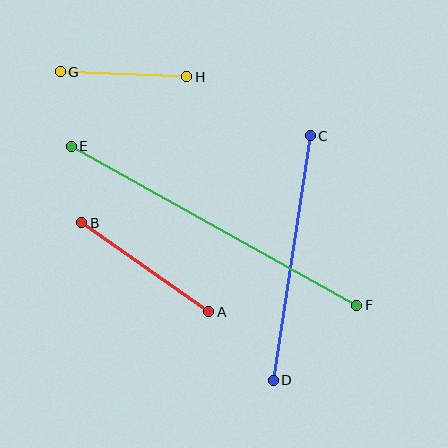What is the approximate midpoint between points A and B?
The midpoint is at approximately (145, 267) pixels.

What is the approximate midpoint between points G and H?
The midpoint is at approximately (124, 74) pixels.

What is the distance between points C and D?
The distance is approximately 247 pixels.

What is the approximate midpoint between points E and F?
The midpoint is at approximately (214, 226) pixels.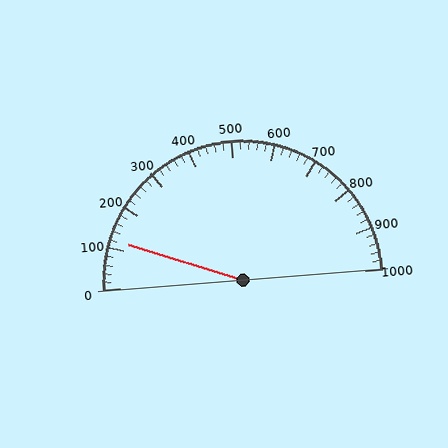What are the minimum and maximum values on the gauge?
The gauge ranges from 0 to 1000.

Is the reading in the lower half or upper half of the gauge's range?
The reading is in the lower half of the range (0 to 1000).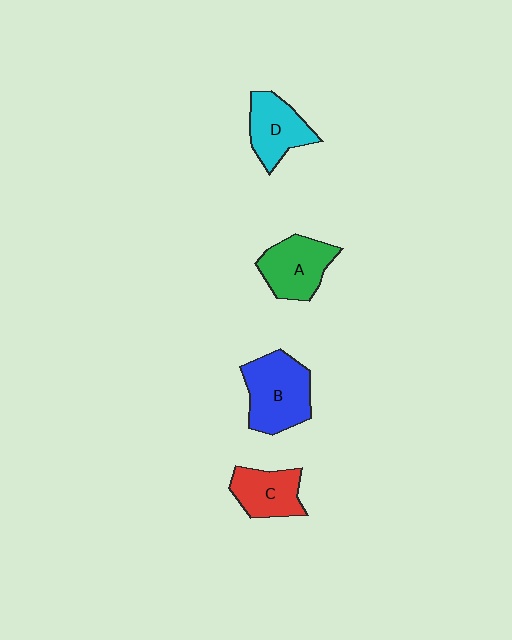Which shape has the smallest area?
Shape C (red).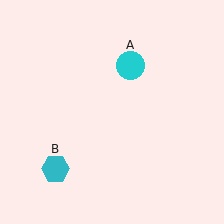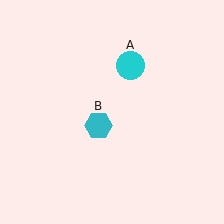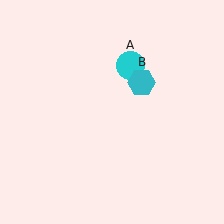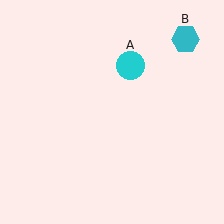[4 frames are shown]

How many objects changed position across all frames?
1 object changed position: cyan hexagon (object B).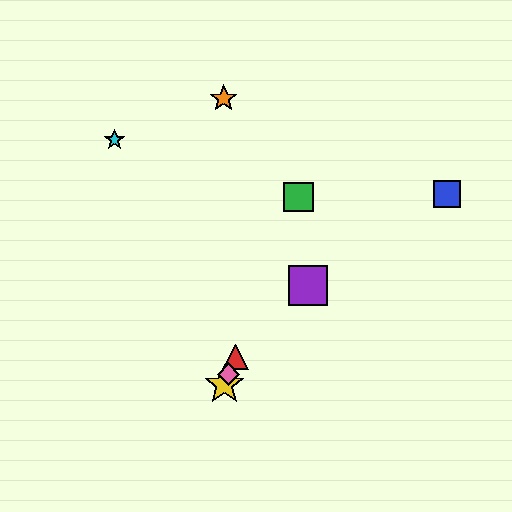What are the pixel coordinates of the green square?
The green square is at (299, 197).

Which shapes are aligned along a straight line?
The red triangle, the green square, the yellow star, the pink diamond are aligned along a straight line.